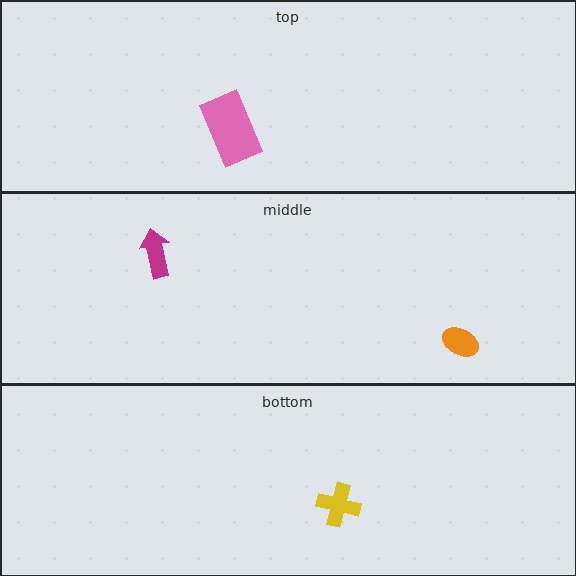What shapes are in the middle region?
The magenta arrow, the orange ellipse.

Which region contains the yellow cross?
The bottom region.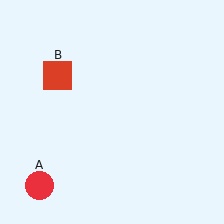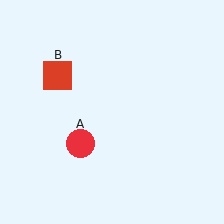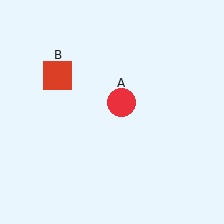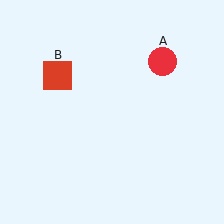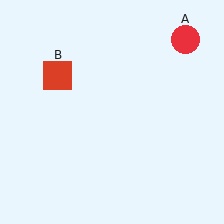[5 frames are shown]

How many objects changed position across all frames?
1 object changed position: red circle (object A).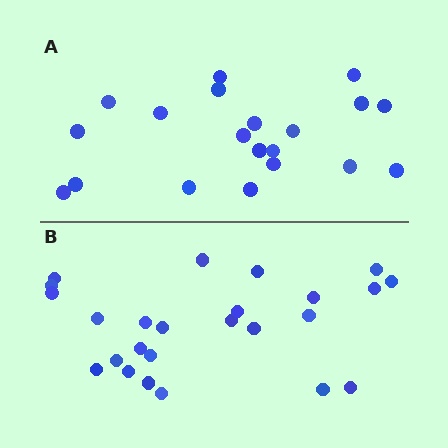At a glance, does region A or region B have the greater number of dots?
Region B (the bottom region) has more dots.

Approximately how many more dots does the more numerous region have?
Region B has about 5 more dots than region A.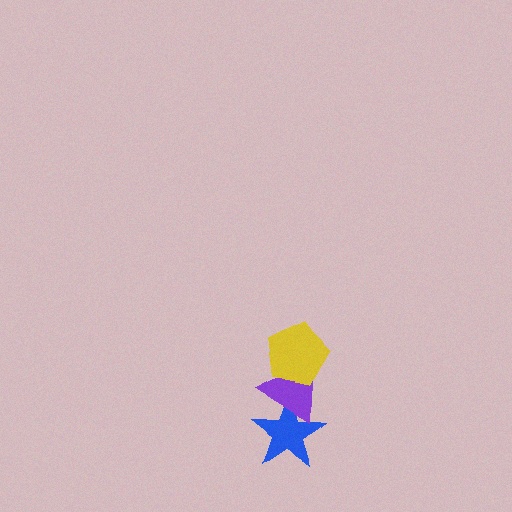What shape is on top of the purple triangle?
The yellow pentagon is on top of the purple triangle.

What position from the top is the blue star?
The blue star is 3rd from the top.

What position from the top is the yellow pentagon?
The yellow pentagon is 1st from the top.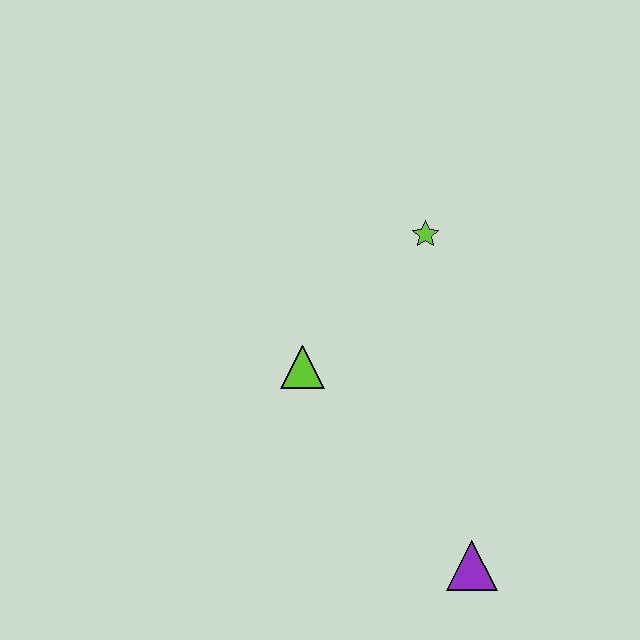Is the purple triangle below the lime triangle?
Yes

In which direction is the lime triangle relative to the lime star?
The lime triangle is below the lime star.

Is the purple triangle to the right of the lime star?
Yes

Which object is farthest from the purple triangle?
The lime star is farthest from the purple triangle.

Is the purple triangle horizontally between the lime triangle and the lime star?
No